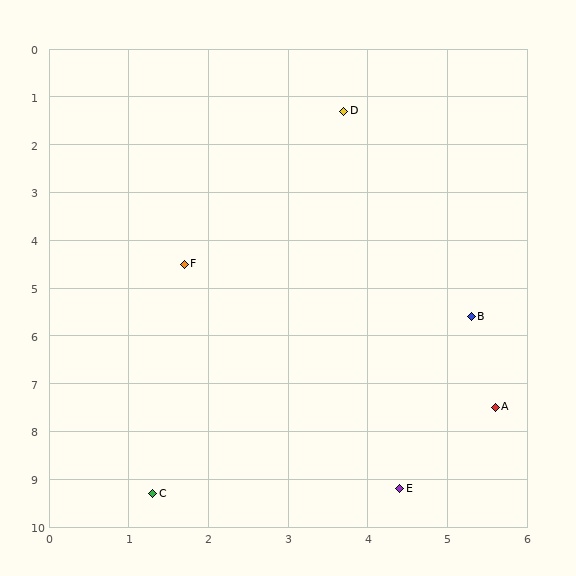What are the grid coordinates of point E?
Point E is at approximately (4.4, 9.2).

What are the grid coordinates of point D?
Point D is at approximately (3.7, 1.3).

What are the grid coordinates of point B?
Point B is at approximately (5.3, 5.6).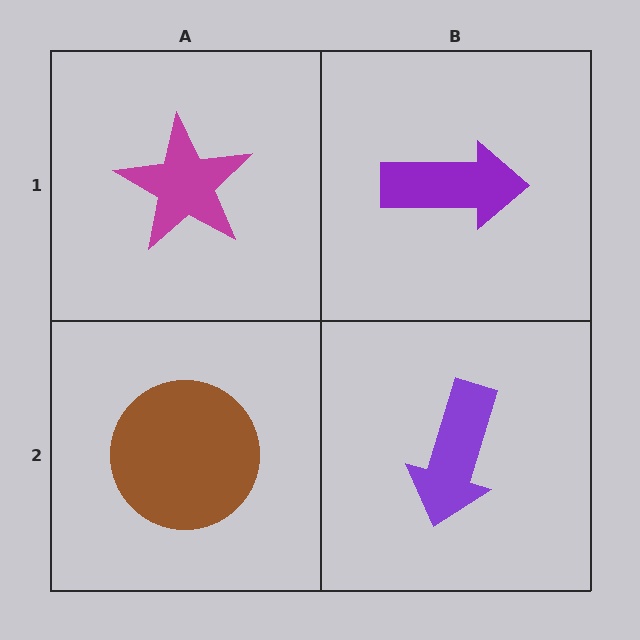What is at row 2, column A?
A brown circle.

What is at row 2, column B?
A purple arrow.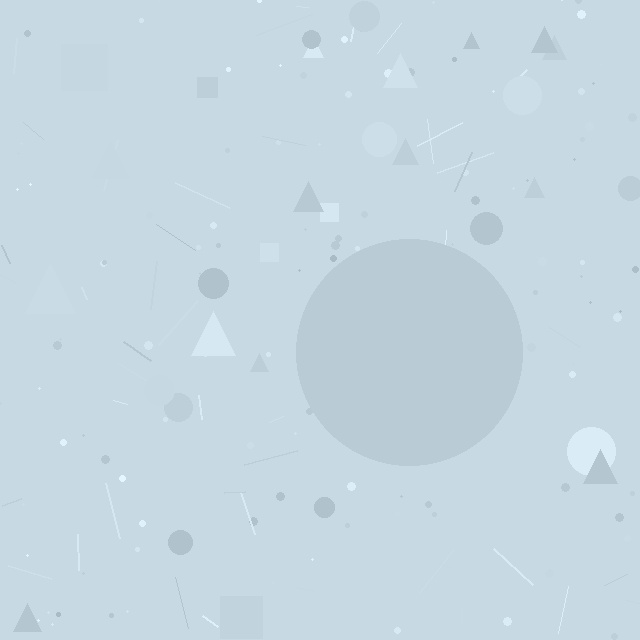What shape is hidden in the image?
A circle is hidden in the image.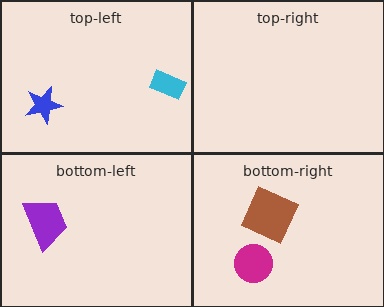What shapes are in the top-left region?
The cyan rectangle, the blue star.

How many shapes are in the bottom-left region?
1.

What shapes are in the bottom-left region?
The purple trapezoid.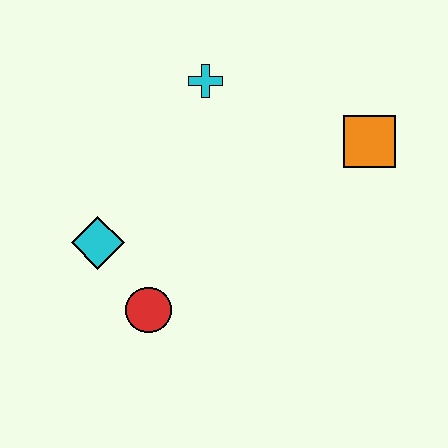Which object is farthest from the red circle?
The orange square is farthest from the red circle.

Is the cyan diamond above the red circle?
Yes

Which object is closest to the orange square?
The cyan cross is closest to the orange square.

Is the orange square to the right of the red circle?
Yes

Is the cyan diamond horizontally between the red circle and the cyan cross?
No